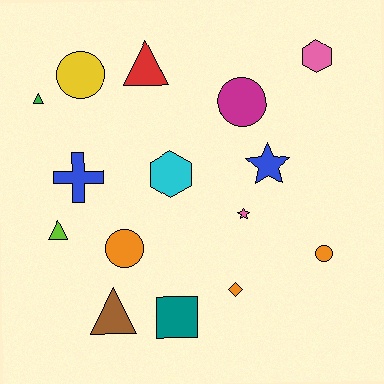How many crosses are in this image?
There is 1 cross.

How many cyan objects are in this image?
There is 1 cyan object.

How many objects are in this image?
There are 15 objects.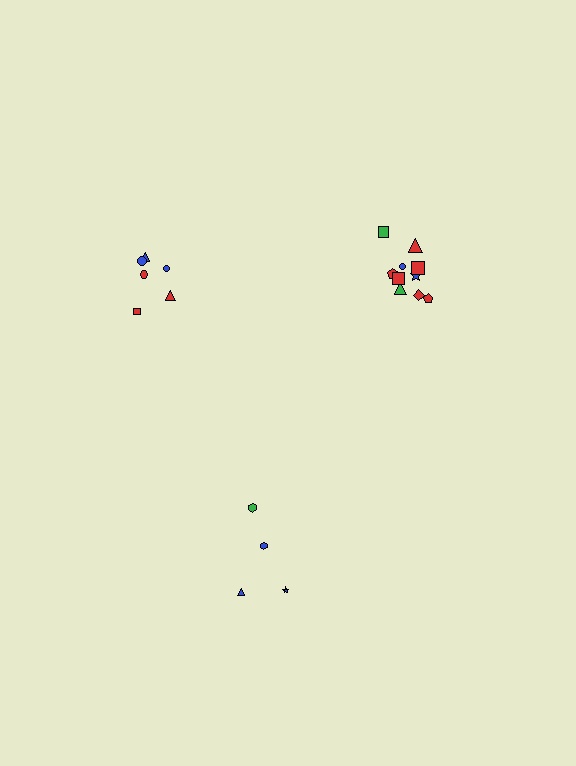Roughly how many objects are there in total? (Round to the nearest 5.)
Roughly 20 objects in total.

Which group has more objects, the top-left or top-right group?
The top-right group.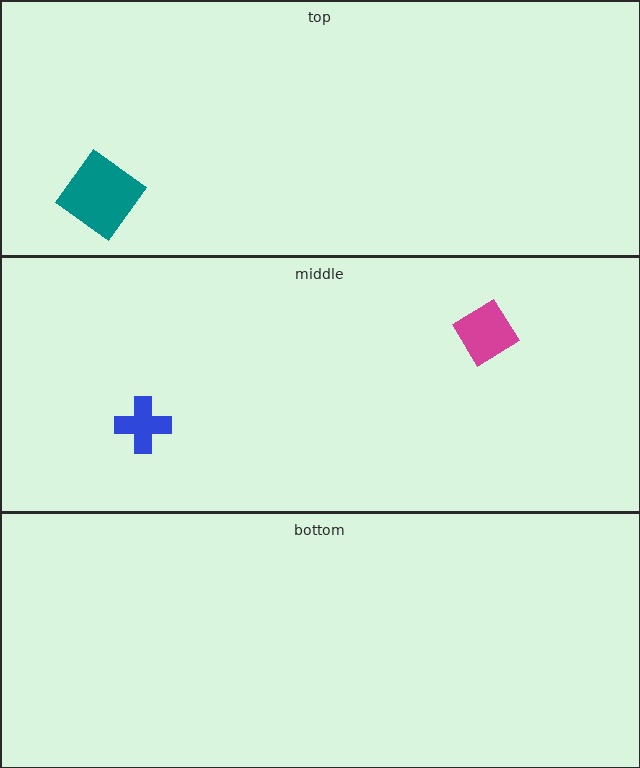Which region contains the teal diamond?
The top region.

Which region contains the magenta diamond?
The middle region.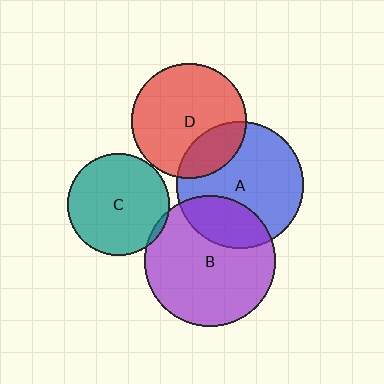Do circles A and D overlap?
Yes.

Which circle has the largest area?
Circle B (purple).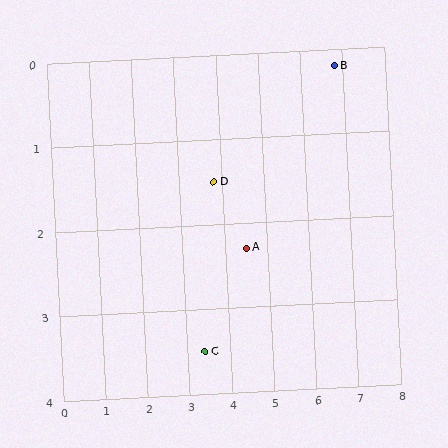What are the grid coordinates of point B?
Point B is at approximately (6.8, 0.2).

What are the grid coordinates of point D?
Point D is at approximately (3.8, 1.5).